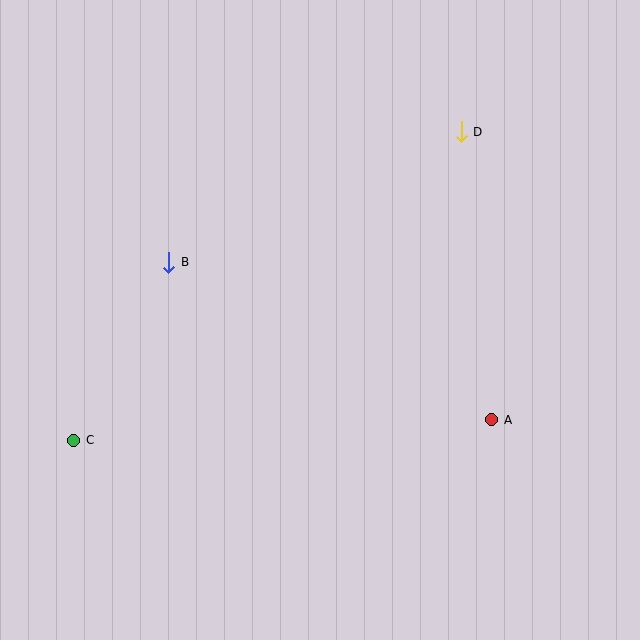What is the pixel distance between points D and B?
The distance between D and B is 320 pixels.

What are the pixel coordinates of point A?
Point A is at (492, 420).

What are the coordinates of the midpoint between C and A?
The midpoint between C and A is at (283, 430).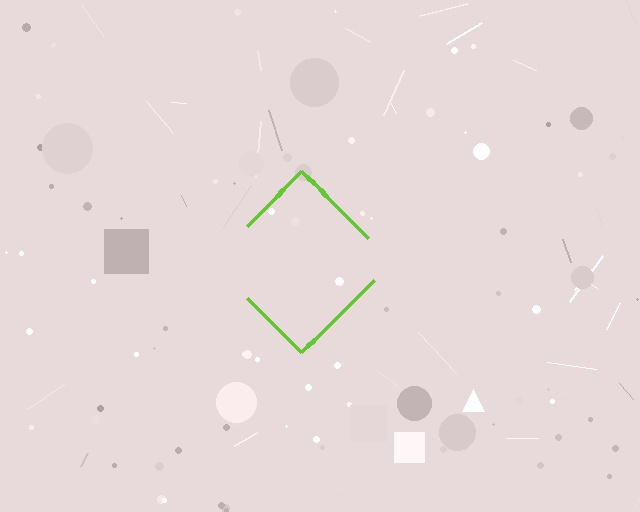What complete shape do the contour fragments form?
The contour fragments form a diamond.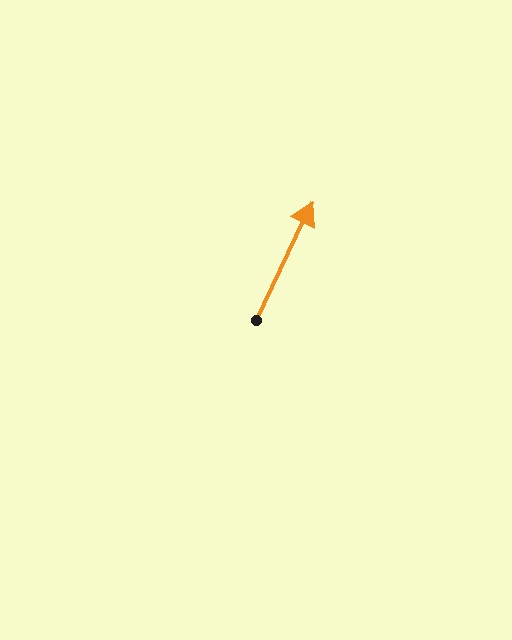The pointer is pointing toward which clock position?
Roughly 1 o'clock.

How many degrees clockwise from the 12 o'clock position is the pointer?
Approximately 25 degrees.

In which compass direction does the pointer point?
Northeast.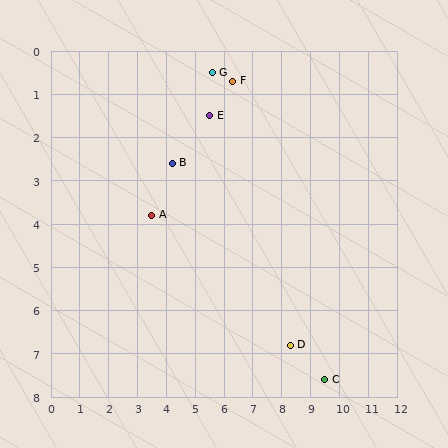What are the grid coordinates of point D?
Point D is at approximately (8.3, 6.8).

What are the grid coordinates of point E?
Point E is at approximately (5.5, 1.5).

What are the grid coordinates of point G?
Point G is at approximately (5.6, 0.5).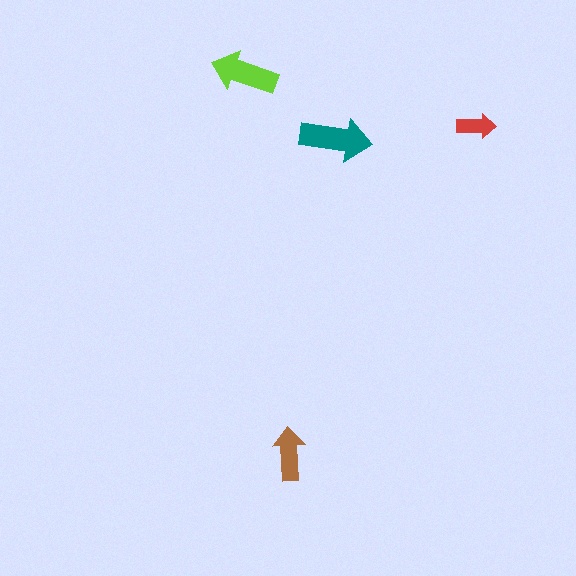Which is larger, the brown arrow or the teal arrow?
The teal one.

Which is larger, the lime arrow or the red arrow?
The lime one.